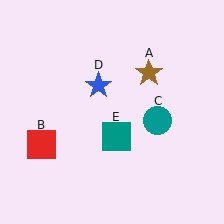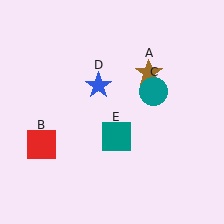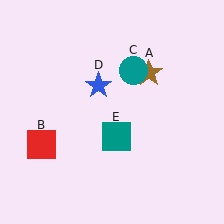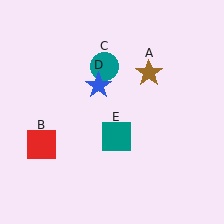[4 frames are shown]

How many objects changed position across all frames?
1 object changed position: teal circle (object C).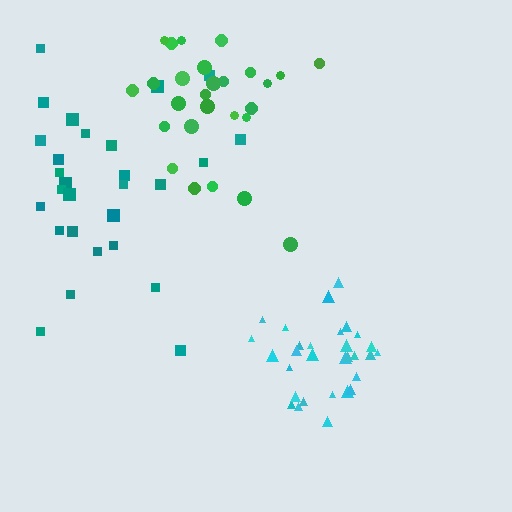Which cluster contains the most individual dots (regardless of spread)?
Cyan (30).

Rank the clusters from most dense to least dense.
cyan, green, teal.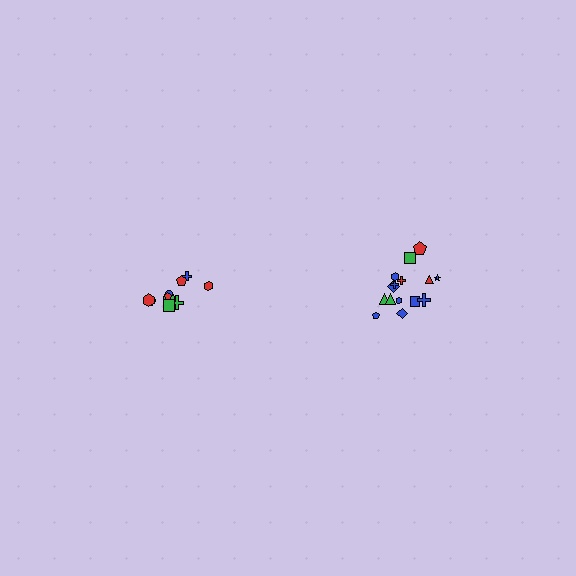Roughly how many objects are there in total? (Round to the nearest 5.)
Roughly 25 objects in total.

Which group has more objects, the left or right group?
The right group.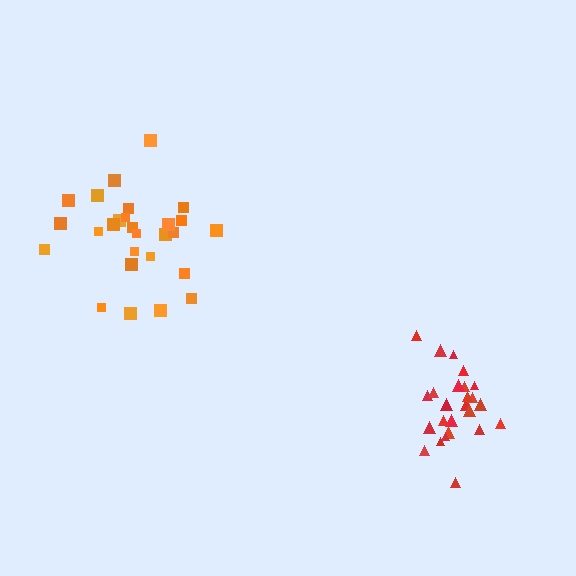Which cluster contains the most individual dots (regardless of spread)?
Orange (27).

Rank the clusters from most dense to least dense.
red, orange.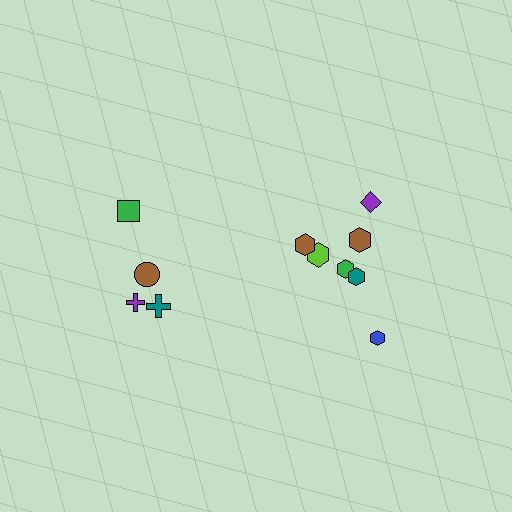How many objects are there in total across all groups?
There are 11 objects.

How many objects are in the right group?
There are 7 objects.